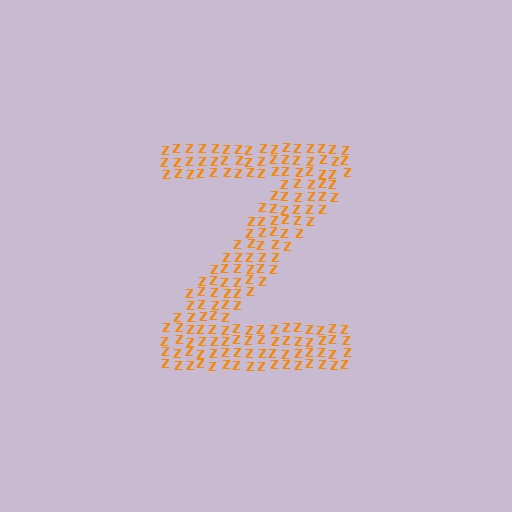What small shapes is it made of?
It is made of small letter Z's.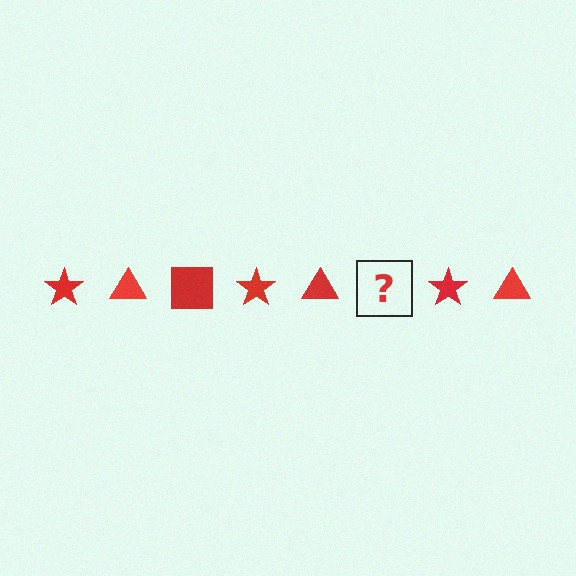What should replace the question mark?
The question mark should be replaced with a red square.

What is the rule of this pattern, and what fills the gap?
The rule is that the pattern cycles through star, triangle, square shapes in red. The gap should be filled with a red square.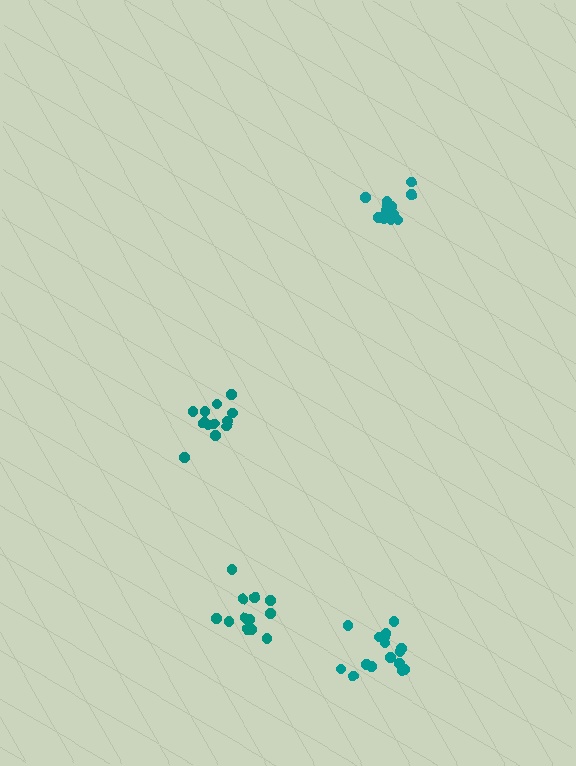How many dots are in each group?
Group 1: 12 dots, Group 2: 13 dots, Group 3: 12 dots, Group 4: 16 dots (53 total).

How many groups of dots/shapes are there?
There are 4 groups.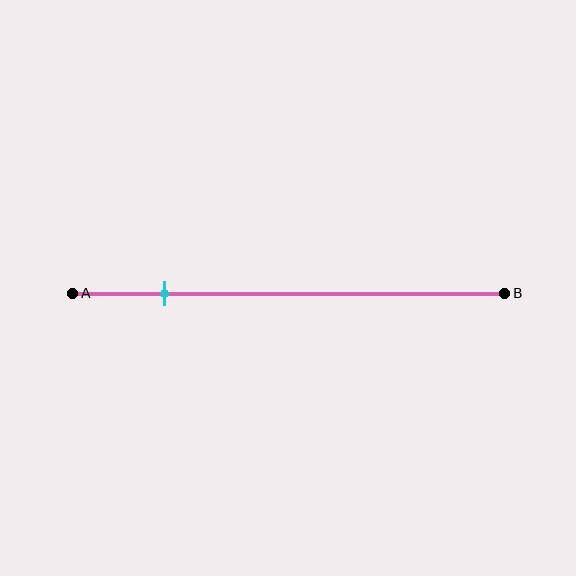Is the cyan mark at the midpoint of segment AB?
No, the mark is at about 20% from A, not at the 50% midpoint.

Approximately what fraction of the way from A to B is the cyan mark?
The cyan mark is approximately 20% of the way from A to B.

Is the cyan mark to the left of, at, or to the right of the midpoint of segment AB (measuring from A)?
The cyan mark is to the left of the midpoint of segment AB.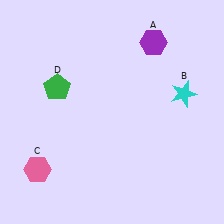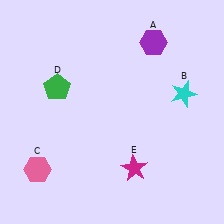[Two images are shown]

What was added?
A magenta star (E) was added in Image 2.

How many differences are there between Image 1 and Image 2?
There is 1 difference between the two images.